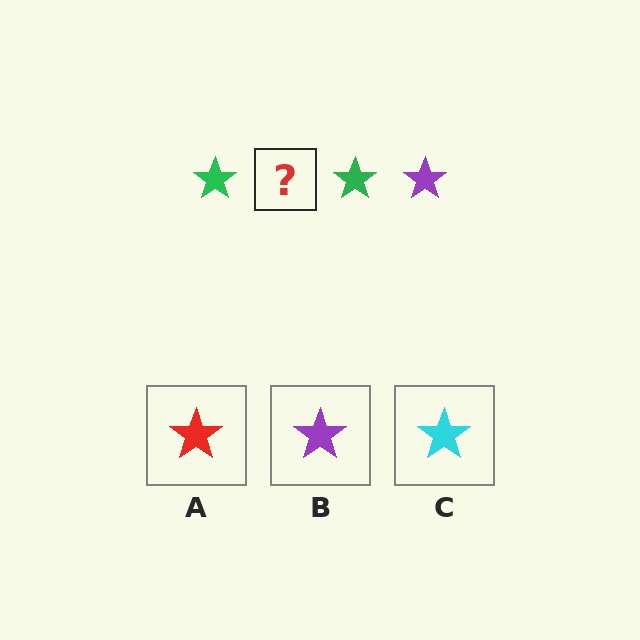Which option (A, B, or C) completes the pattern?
B.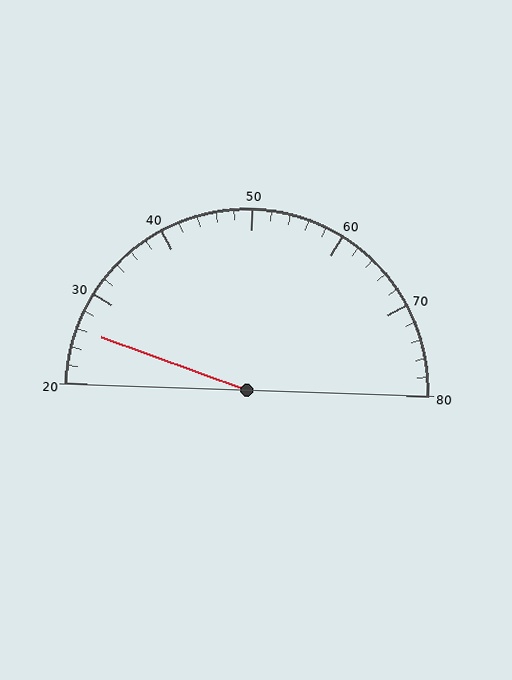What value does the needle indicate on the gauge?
The needle indicates approximately 26.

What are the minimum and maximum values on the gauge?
The gauge ranges from 20 to 80.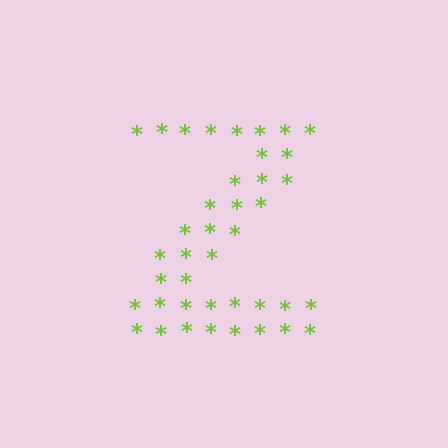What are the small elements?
The small elements are asterisks.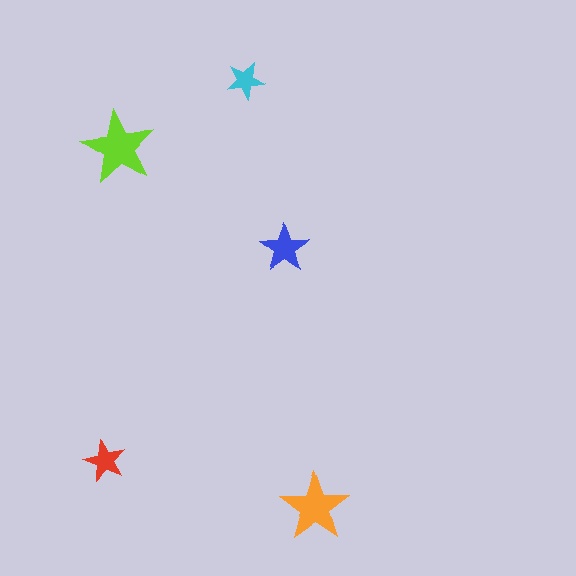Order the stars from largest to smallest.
the lime one, the orange one, the blue one, the red one, the cyan one.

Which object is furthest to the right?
The orange star is rightmost.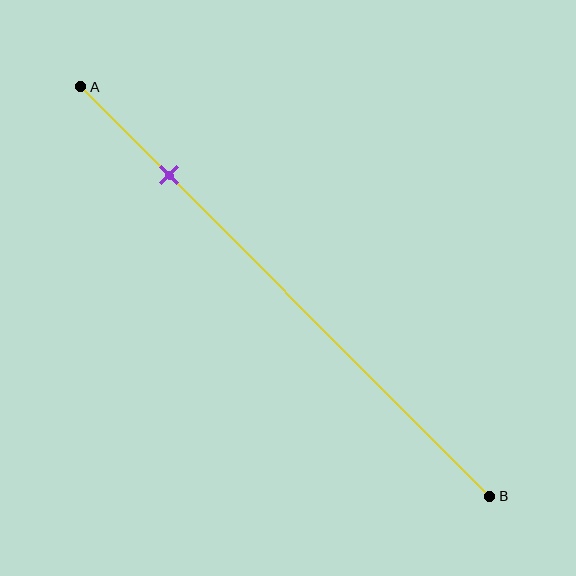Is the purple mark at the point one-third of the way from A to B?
No, the mark is at about 20% from A, not at the 33% one-third point.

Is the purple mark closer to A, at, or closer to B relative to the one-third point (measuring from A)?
The purple mark is closer to point A than the one-third point of segment AB.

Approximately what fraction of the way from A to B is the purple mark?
The purple mark is approximately 20% of the way from A to B.